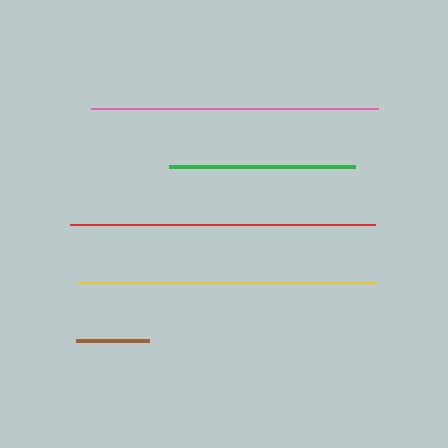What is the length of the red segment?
The red segment is approximately 305 pixels long.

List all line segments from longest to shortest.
From longest to shortest: red, yellow, pink, green, brown.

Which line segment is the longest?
The red line is the longest at approximately 305 pixels.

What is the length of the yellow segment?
The yellow segment is approximately 300 pixels long.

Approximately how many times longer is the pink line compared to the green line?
The pink line is approximately 1.5 times the length of the green line.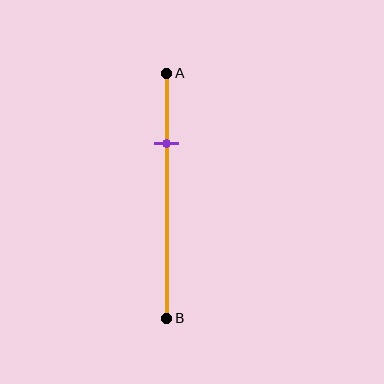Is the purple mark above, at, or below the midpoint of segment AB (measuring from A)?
The purple mark is above the midpoint of segment AB.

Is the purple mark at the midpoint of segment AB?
No, the mark is at about 30% from A, not at the 50% midpoint.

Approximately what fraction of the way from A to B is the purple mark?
The purple mark is approximately 30% of the way from A to B.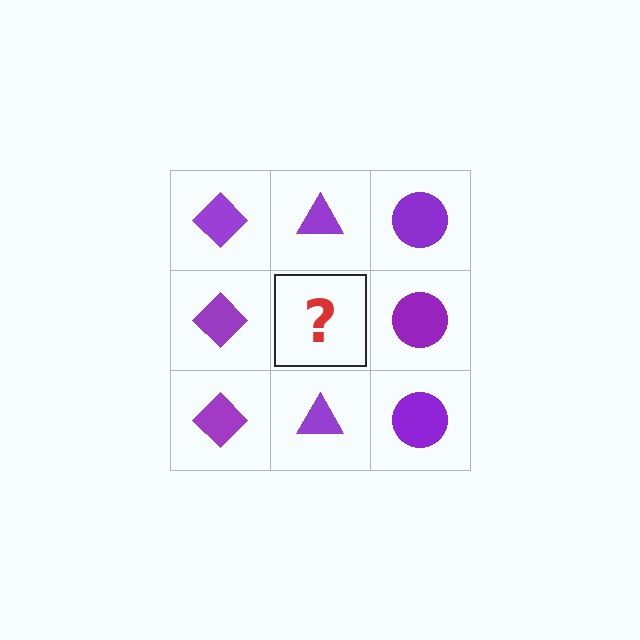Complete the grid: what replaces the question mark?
The question mark should be replaced with a purple triangle.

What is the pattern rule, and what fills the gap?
The rule is that each column has a consistent shape. The gap should be filled with a purple triangle.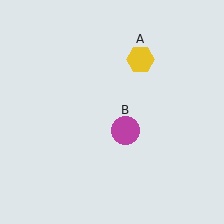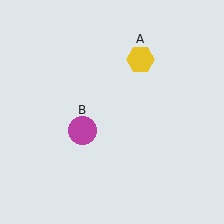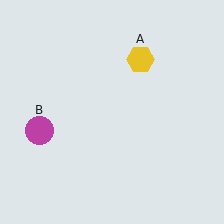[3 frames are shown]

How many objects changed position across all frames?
1 object changed position: magenta circle (object B).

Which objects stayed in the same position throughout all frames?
Yellow hexagon (object A) remained stationary.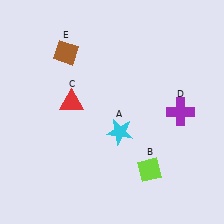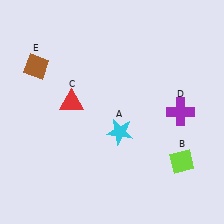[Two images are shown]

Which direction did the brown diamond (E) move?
The brown diamond (E) moved left.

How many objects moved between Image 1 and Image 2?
2 objects moved between the two images.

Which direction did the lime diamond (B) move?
The lime diamond (B) moved right.